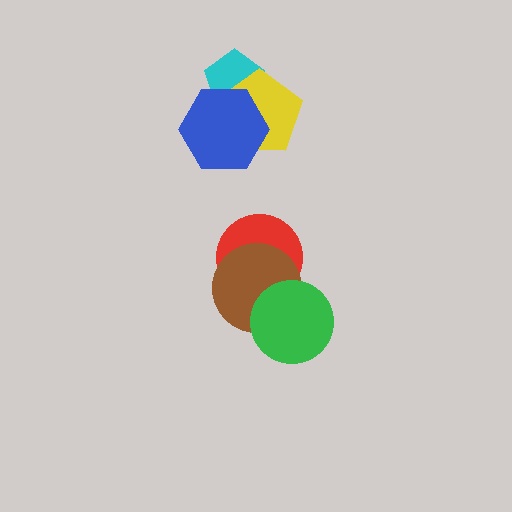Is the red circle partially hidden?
Yes, it is partially covered by another shape.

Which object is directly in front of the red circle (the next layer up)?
The brown circle is directly in front of the red circle.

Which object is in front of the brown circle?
The green circle is in front of the brown circle.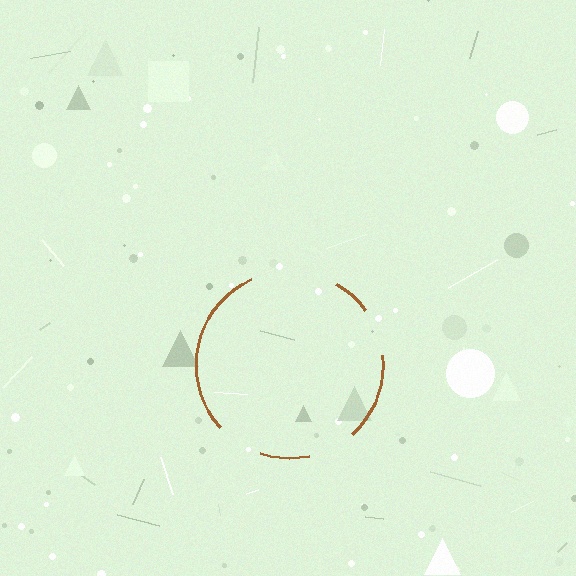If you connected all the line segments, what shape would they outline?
They would outline a circle.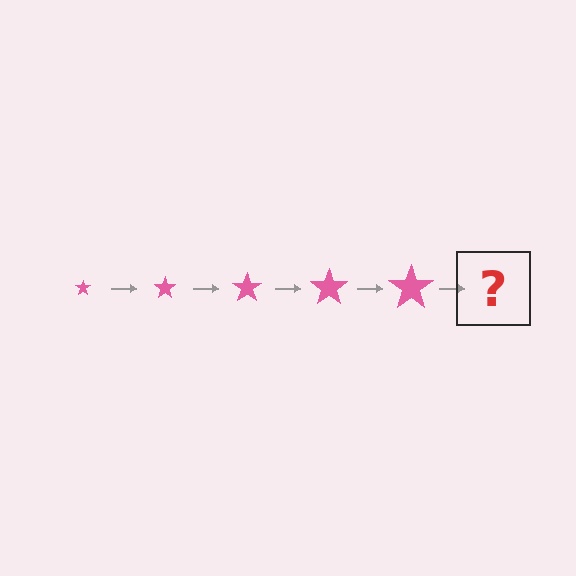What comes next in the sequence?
The next element should be a pink star, larger than the previous one.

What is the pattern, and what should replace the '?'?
The pattern is that the star gets progressively larger each step. The '?' should be a pink star, larger than the previous one.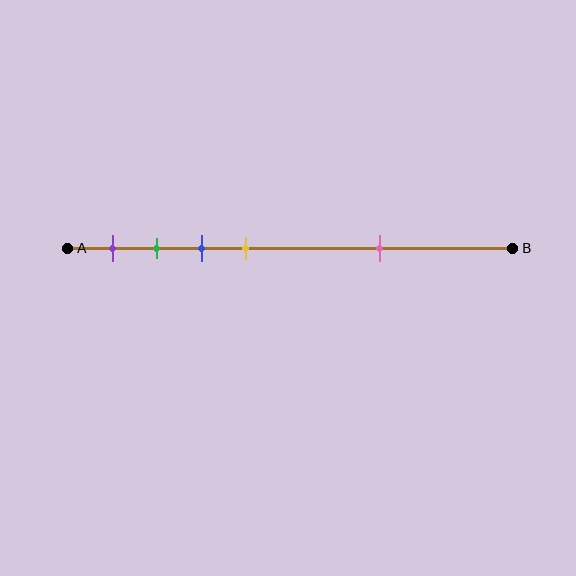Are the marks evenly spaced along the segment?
No, the marks are not evenly spaced.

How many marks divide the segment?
There are 5 marks dividing the segment.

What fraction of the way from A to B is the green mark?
The green mark is approximately 20% (0.2) of the way from A to B.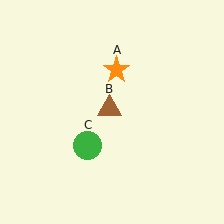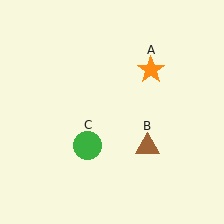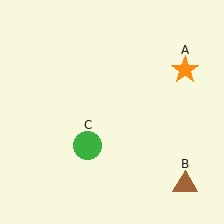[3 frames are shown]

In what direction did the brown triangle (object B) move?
The brown triangle (object B) moved down and to the right.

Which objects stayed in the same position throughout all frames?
Green circle (object C) remained stationary.